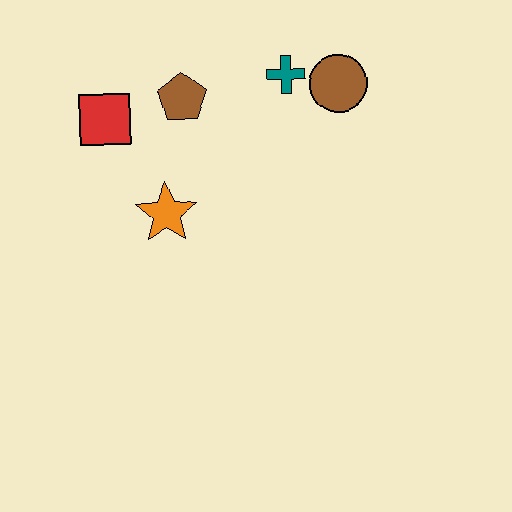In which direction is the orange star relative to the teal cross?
The orange star is below the teal cross.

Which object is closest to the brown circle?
The teal cross is closest to the brown circle.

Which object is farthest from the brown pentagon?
The brown circle is farthest from the brown pentagon.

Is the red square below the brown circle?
Yes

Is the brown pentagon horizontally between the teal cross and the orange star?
Yes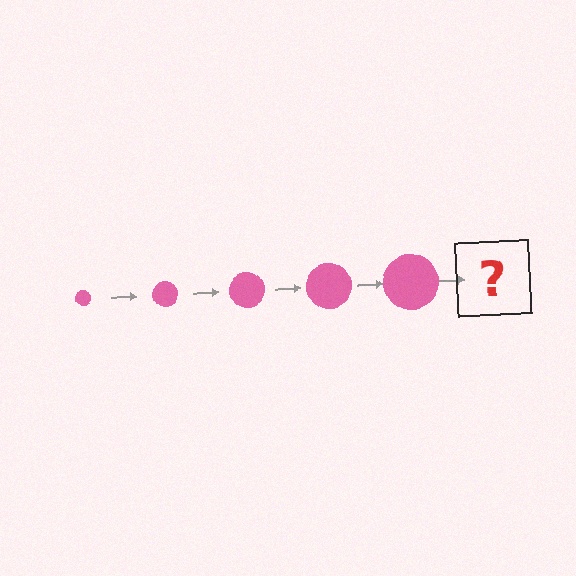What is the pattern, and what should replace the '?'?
The pattern is that the circle gets progressively larger each step. The '?' should be a pink circle, larger than the previous one.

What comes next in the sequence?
The next element should be a pink circle, larger than the previous one.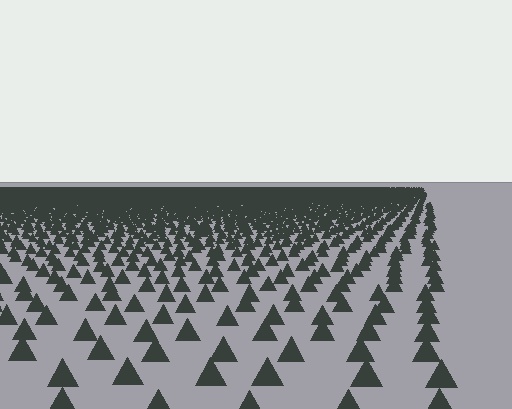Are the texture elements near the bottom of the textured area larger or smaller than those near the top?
Larger. Near the bottom, elements are closer to the viewer and appear at a bigger on-screen size.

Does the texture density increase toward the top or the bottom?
Density increases toward the top.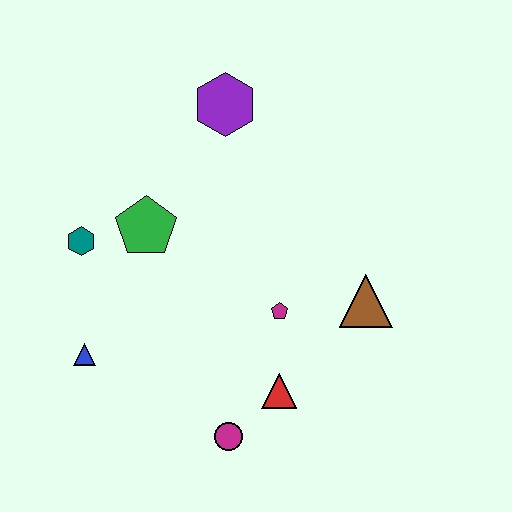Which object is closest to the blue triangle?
The teal hexagon is closest to the blue triangle.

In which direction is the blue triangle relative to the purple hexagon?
The blue triangle is below the purple hexagon.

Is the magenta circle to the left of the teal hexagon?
No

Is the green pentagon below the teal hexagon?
No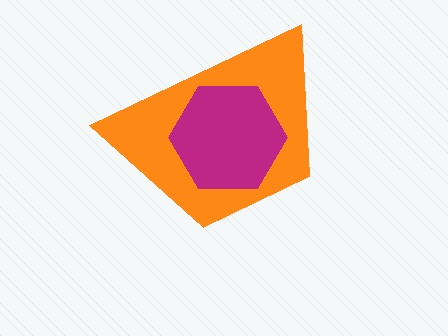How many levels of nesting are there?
2.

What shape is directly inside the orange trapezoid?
The magenta hexagon.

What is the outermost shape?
The orange trapezoid.